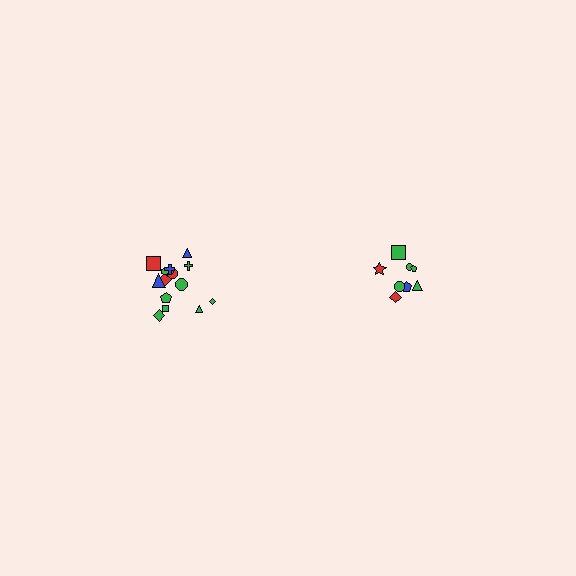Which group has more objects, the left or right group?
The left group.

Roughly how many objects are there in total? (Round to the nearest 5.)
Roughly 25 objects in total.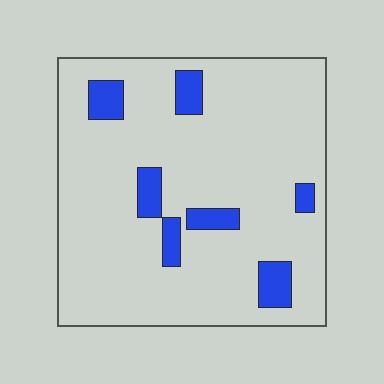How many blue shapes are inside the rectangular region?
7.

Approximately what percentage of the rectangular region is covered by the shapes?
Approximately 10%.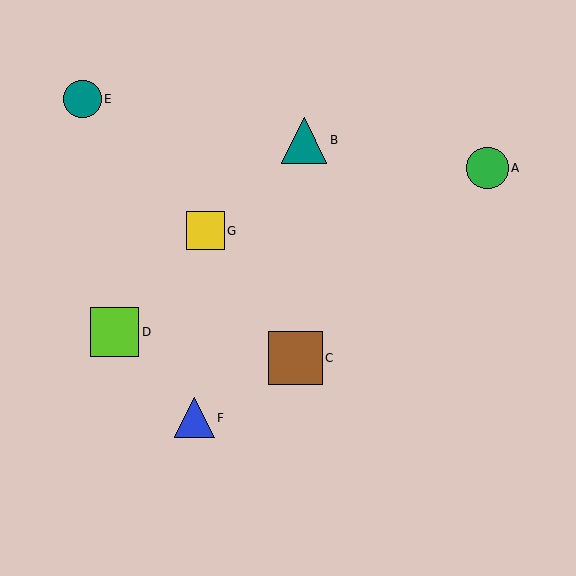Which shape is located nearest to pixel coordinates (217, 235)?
The yellow square (labeled G) at (206, 231) is nearest to that location.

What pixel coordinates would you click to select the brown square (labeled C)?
Click at (295, 358) to select the brown square C.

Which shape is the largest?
The brown square (labeled C) is the largest.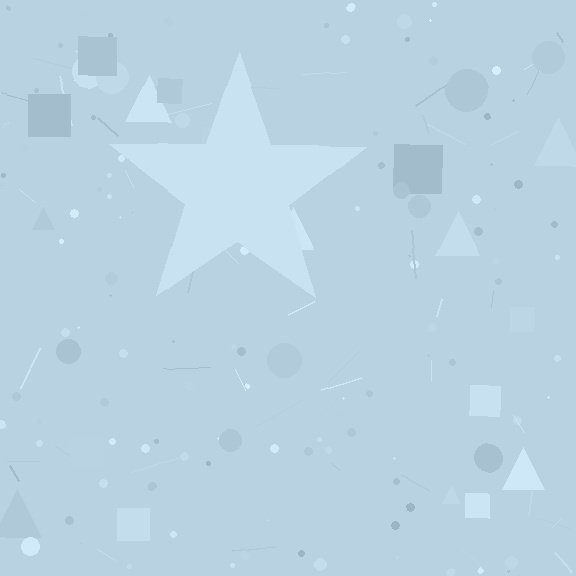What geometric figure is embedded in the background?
A star is embedded in the background.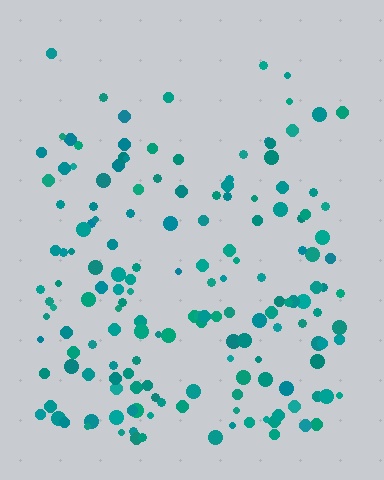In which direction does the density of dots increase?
From top to bottom, with the bottom side densest.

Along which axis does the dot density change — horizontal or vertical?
Vertical.